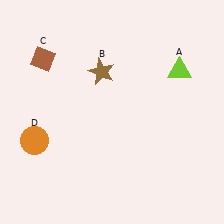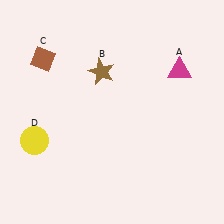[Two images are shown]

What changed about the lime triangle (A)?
In Image 1, A is lime. In Image 2, it changed to magenta.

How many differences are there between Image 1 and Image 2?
There are 2 differences between the two images.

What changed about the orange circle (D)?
In Image 1, D is orange. In Image 2, it changed to yellow.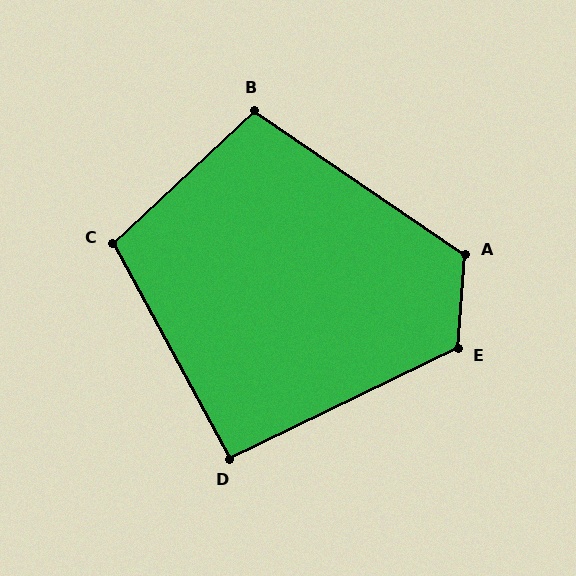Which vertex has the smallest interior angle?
D, at approximately 93 degrees.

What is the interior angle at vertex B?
Approximately 102 degrees (obtuse).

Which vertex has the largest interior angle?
E, at approximately 120 degrees.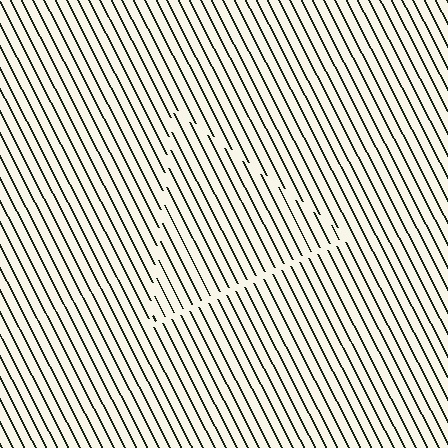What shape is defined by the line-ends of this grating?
An illusory triangle. The interior of the shape contains the same grating, shifted by half a period — the contour is defined by the phase discontinuity where line-ends from the inner and outer gratings abut.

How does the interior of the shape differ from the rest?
The interior of the shape contains the same grating, shifted by half a period — the contour is defined by the phase discontinuity where line-ends from the inner and outer gratings abut.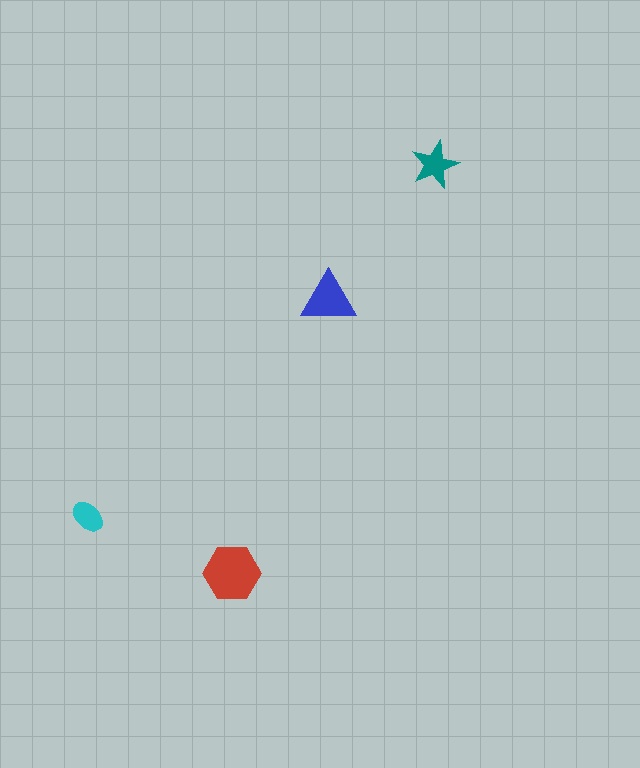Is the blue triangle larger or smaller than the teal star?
Larger.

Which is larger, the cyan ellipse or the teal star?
The teal star.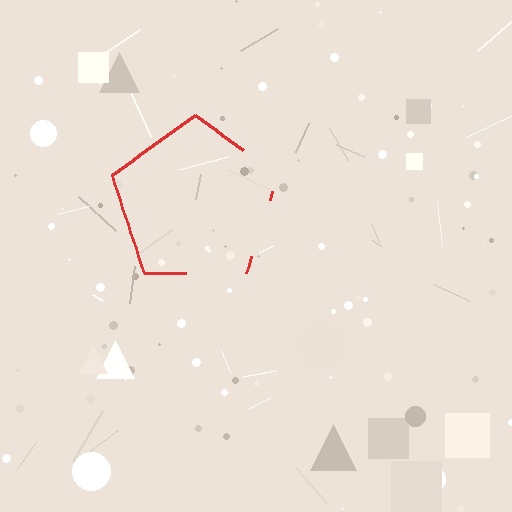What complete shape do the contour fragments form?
The contour fragments form a pentagon.